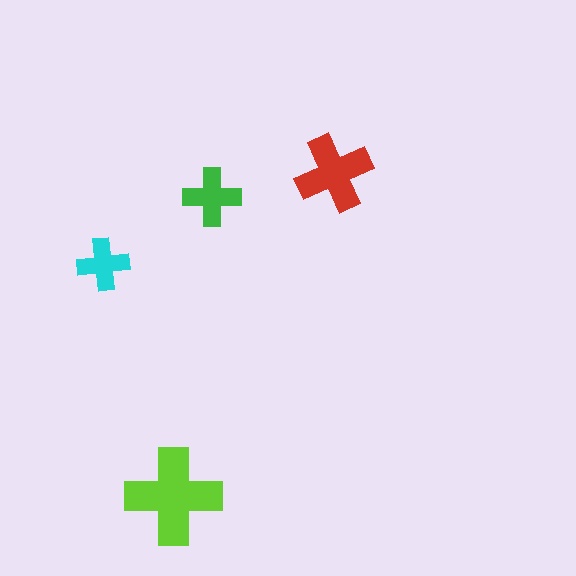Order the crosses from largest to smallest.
the lime one, the red one, the green one, the cyan one.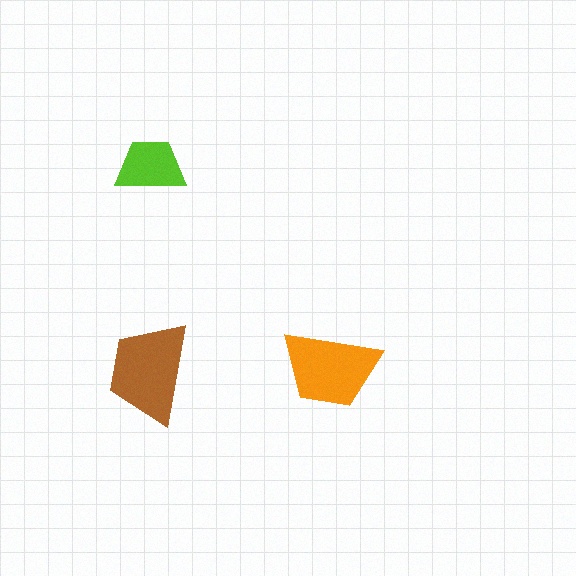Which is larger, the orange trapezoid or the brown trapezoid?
The brown one.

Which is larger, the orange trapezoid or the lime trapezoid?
The orange one.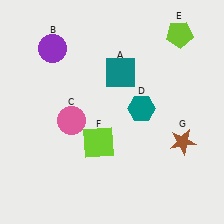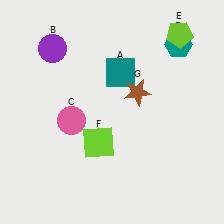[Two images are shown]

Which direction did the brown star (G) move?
The brown star (G) moved up.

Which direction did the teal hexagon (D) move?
The teal hexagon (D) moved up.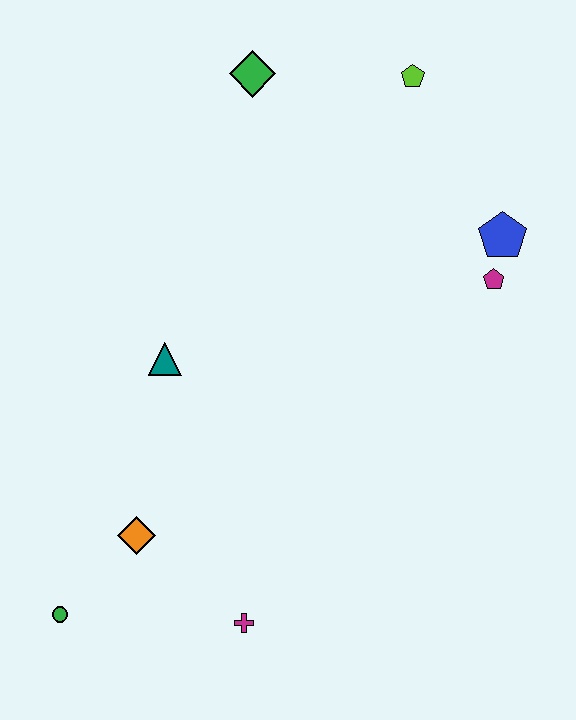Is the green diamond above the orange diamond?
Yes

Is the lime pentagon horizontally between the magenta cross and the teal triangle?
No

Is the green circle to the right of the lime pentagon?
No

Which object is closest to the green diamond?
The lime pentagon is closest to the green diamond.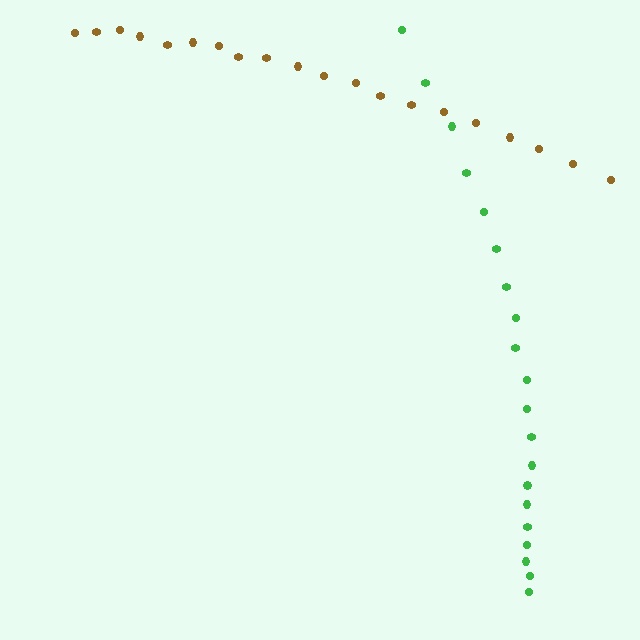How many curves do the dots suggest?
There are 2 distinct paths.